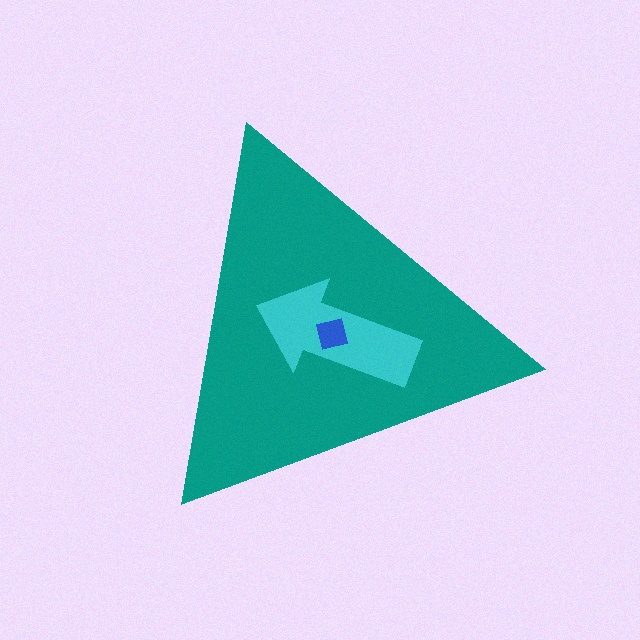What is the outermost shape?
The teal triangle.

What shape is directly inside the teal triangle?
The cyan arrow.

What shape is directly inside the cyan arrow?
The blue square.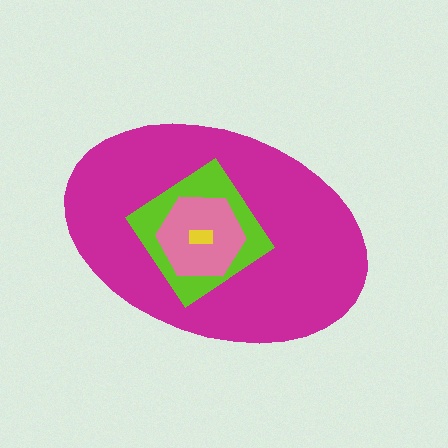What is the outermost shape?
The magenta ellipse.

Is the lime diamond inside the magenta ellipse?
Yes.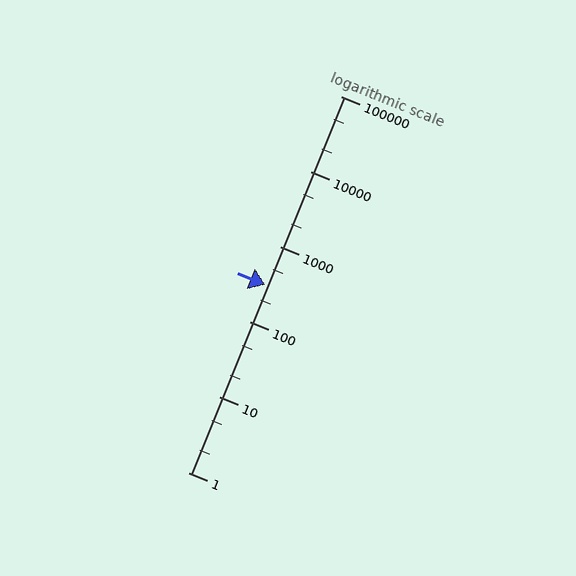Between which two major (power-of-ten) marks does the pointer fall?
The pointer is between 100 and 1000.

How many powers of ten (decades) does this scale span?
The scale spans 5 decades, from 1 to 100000.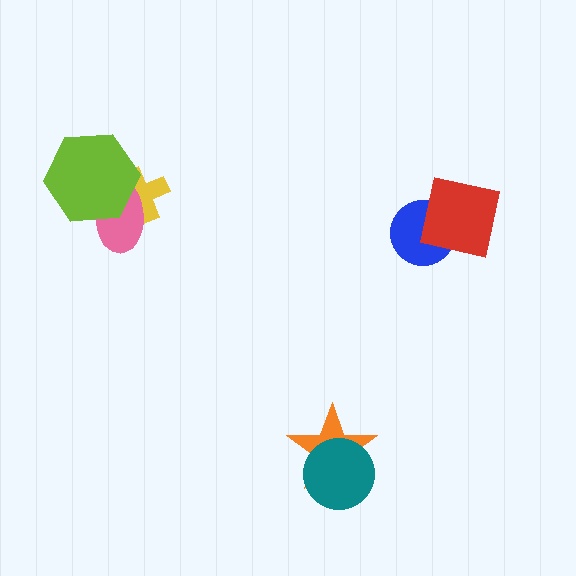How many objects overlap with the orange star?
1 object overlaps with the orange star.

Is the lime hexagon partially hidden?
No, no other shape covers it.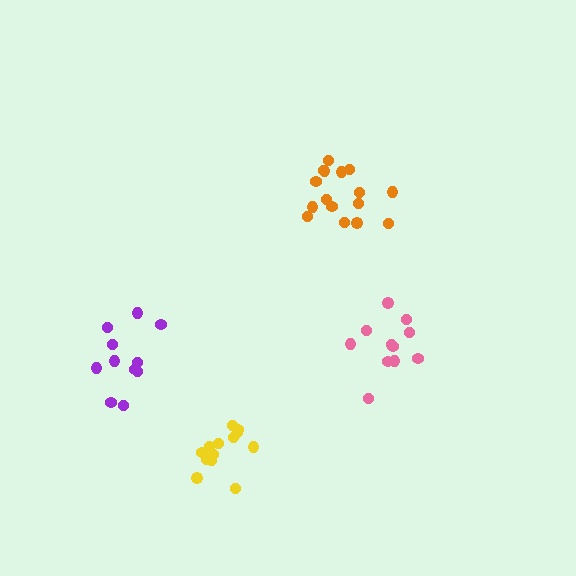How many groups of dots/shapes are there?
There are 4 groups.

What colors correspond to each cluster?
The clusters are colored: pink, yellow, orange, purple.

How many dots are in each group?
Group 1: 11 dots, Group 2: 13 dots, Group 3: 16 dots, Group 4: 11 dots (51 total).